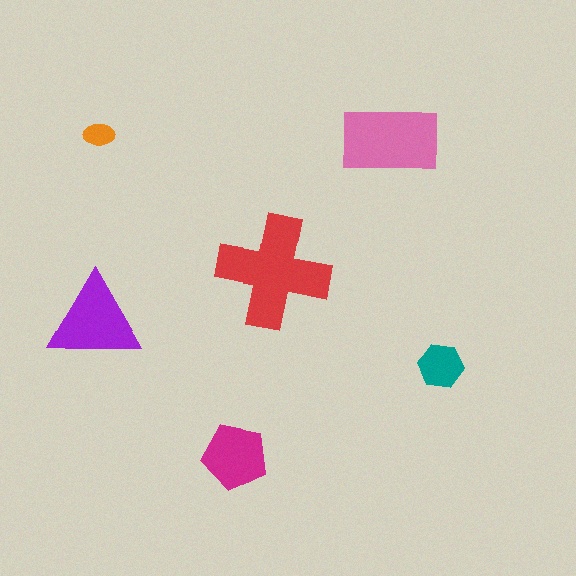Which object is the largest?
The red cross.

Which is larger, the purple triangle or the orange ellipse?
The purple triangle.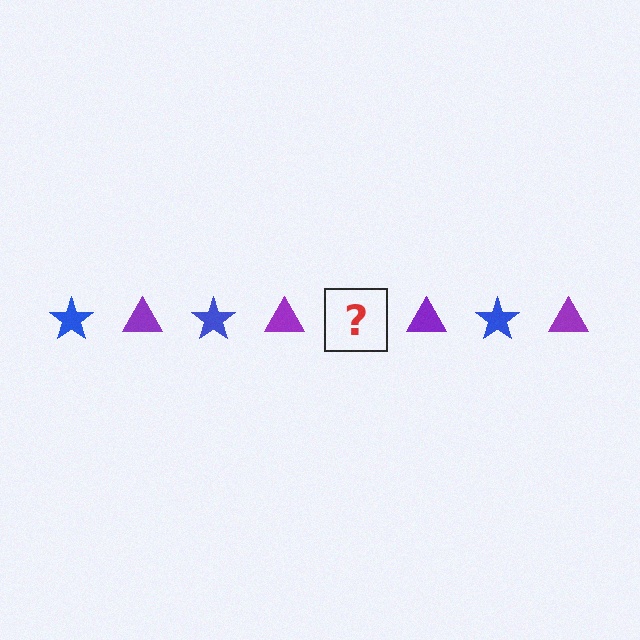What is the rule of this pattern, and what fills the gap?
The rule is that the pattern alternates between blue star and purple triangle. The gap should be filled with a blue star.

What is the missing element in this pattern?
The missing element is a blue star.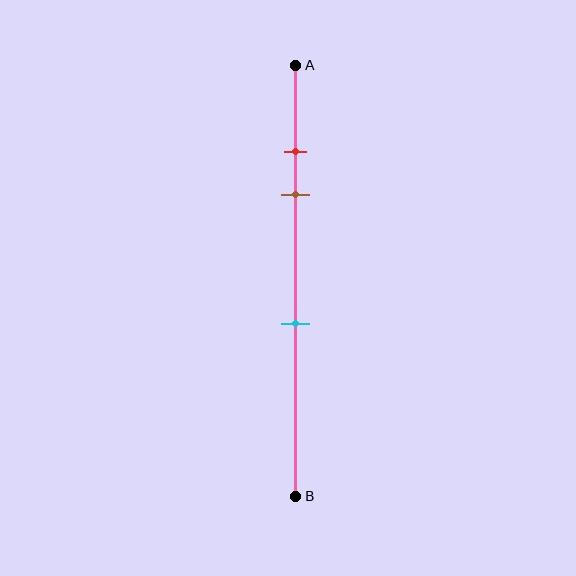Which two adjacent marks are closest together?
The red and brown marks are the closest adjacent pair.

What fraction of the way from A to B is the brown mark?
The brown mark is approximately 30% (0.3) of the way from A to B.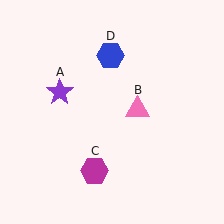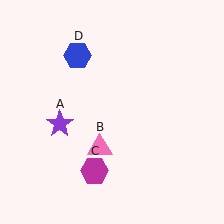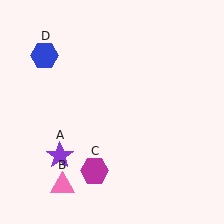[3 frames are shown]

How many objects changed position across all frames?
3 objects changed position: purple star (object A), pink triangle (object B), blue hexagon (object D).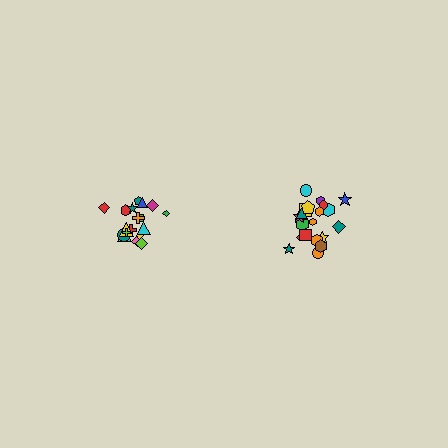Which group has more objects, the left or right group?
The right group.